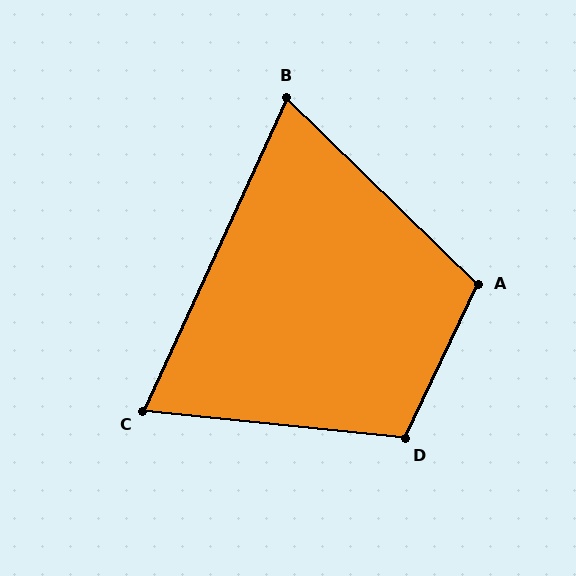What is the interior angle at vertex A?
Approximately 109 degrees (obtuse).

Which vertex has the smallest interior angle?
B, at approximately 70 degrees.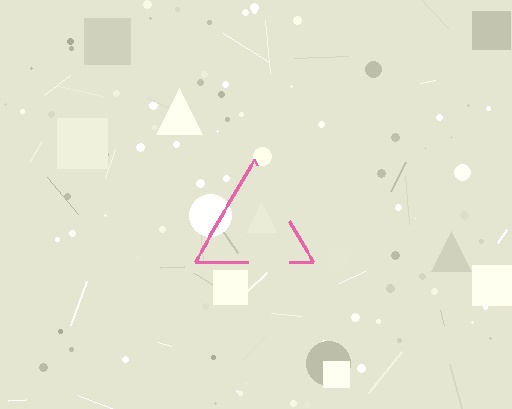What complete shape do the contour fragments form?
The contour fragments form a triangle.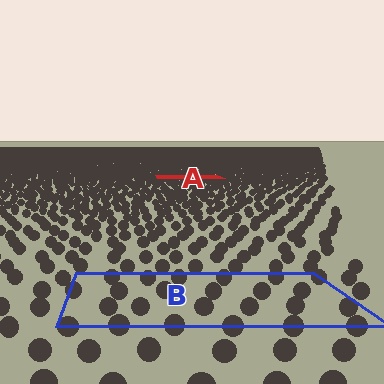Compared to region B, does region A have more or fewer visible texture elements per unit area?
Region A has more texture elements per unit area — they are packed more densely because it is farther away.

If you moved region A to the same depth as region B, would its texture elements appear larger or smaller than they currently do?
They would appear larger. At a closer depth, the same texture elements are projected at a bigger on-screen size.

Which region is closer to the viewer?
Region B is closer. The texture elements there are larger and more spread out.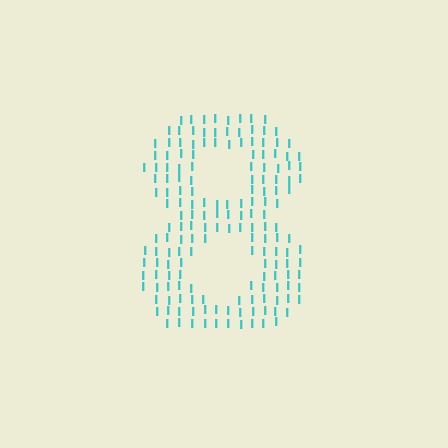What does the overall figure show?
The overall figure shows the digit 8.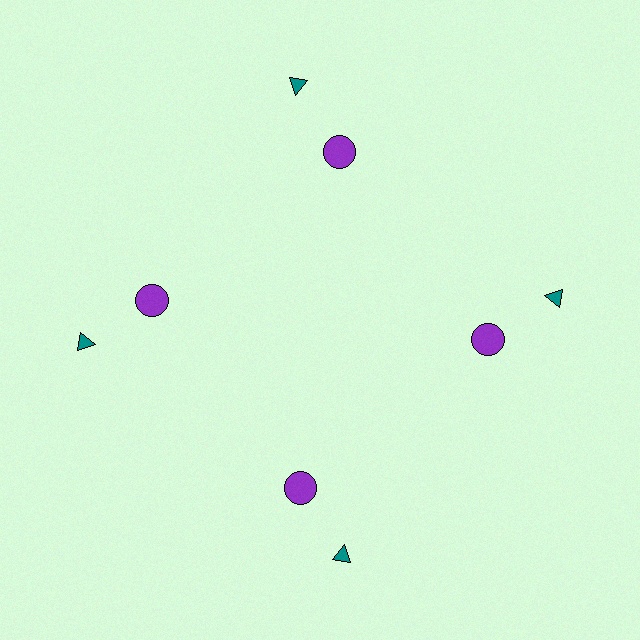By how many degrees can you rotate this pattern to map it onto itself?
The pattern maps onto itself every 90 degrees of rotation.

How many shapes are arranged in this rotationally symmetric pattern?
There are 8 shapes, arranged in 4 groups of 2.